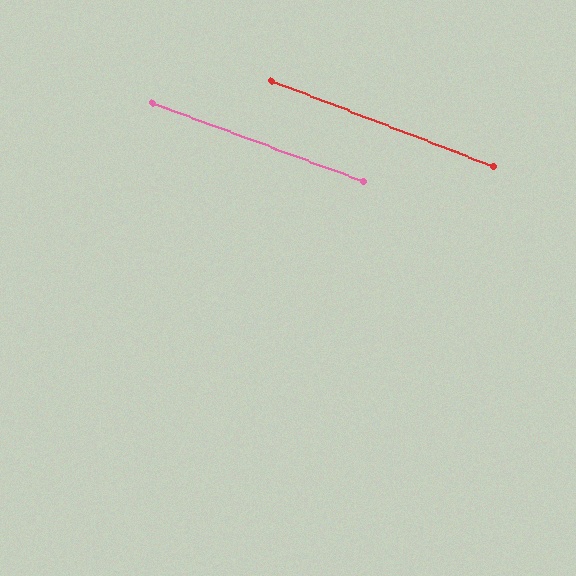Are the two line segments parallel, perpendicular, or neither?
Parallel — their directions differ by only 0.8°.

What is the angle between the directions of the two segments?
Approximately 1 degree.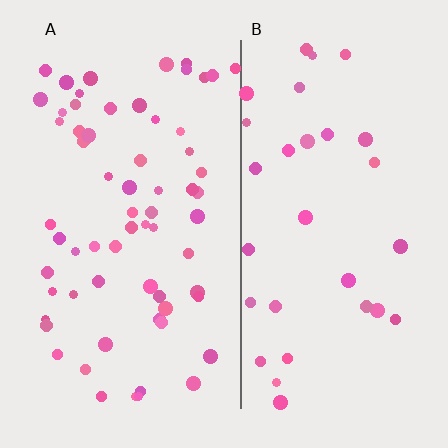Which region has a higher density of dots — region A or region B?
A (the left).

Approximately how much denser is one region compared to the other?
Approximately 2.1× — region A over region B.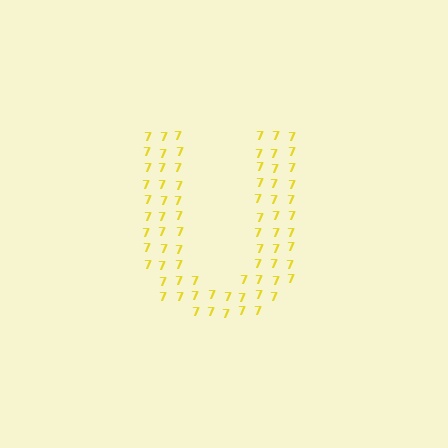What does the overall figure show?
The overall figure shows the letter U.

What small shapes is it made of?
It is made of small digit 7's.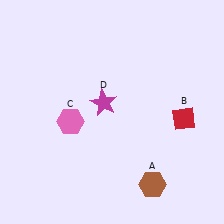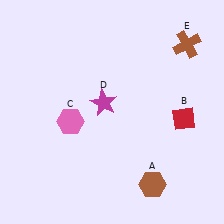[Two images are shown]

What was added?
A brown cross (E) was added in Image 2.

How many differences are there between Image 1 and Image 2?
There is 1 difference between the two images.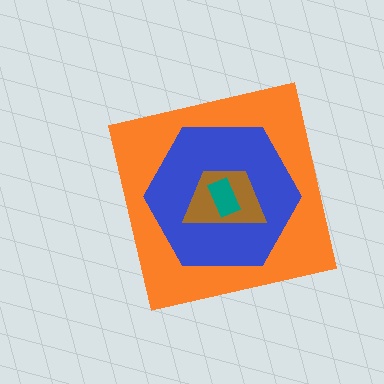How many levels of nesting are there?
4.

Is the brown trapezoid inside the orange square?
Yes.